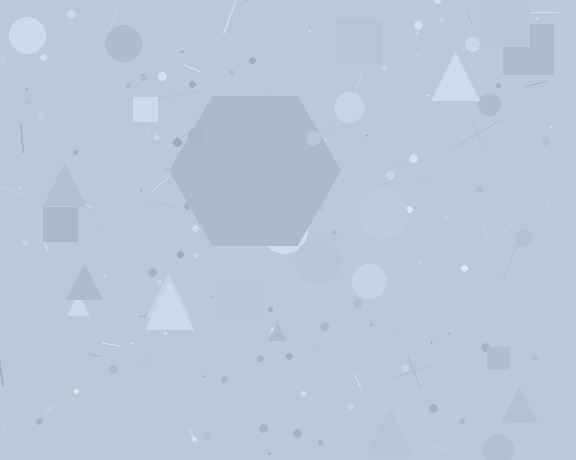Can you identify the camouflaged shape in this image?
The camouflaged shape is a hexagon.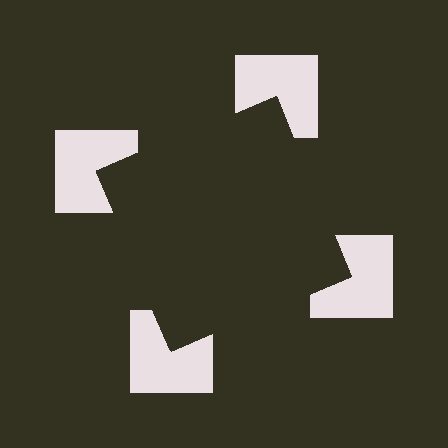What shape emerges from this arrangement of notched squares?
An illusory square — its edges are inferred from the aligned wedge cuts in the notched squares, not physically drawn.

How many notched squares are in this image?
There are 4 — one at each vertex of the illusory square.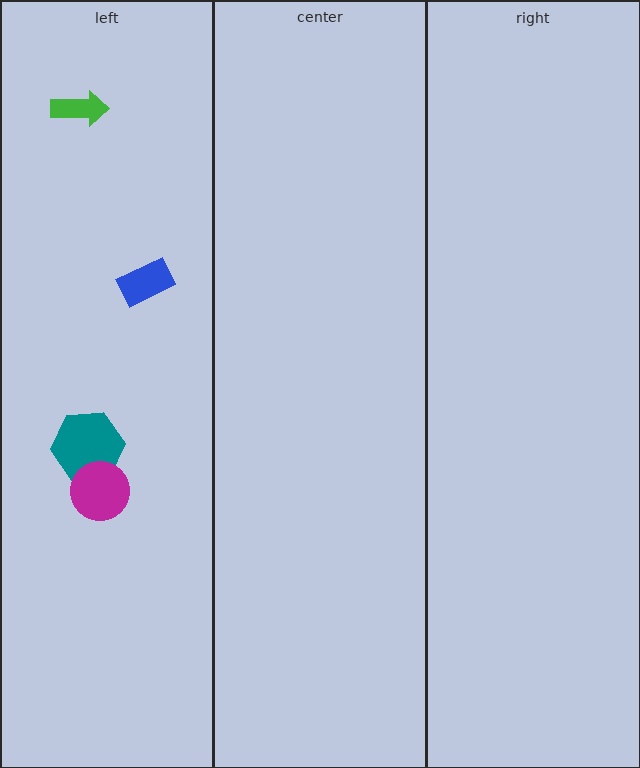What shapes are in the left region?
The teal hexagon, the blue rectangle, the green arrow, the magenta circle.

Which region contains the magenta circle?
The left region.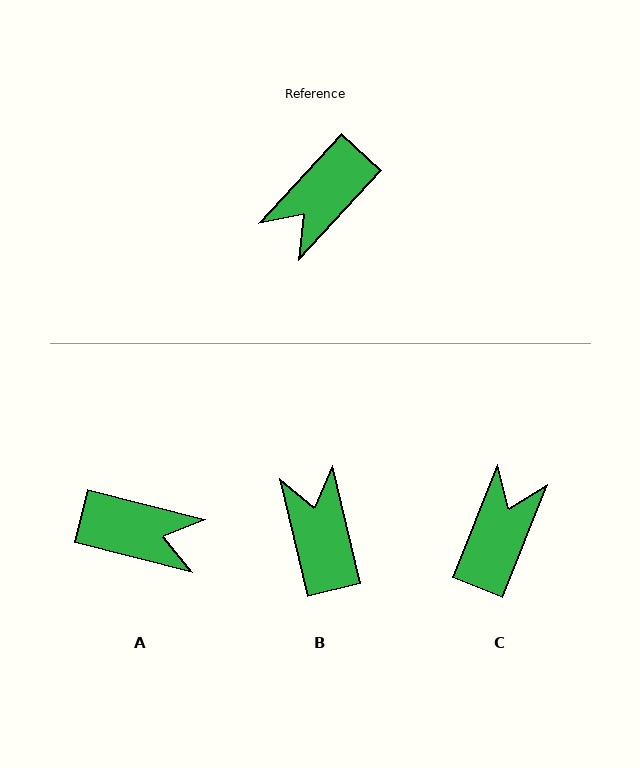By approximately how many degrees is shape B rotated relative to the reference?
Approximately 124 degrees clockwise.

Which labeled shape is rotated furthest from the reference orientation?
C, about 159 degrees away.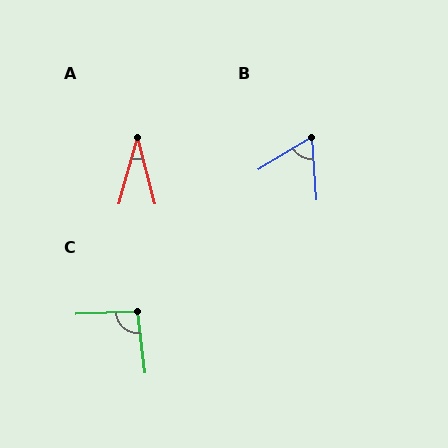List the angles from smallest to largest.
A (31°), B (63°), C (95°).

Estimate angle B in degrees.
Approximately 63 degrees.